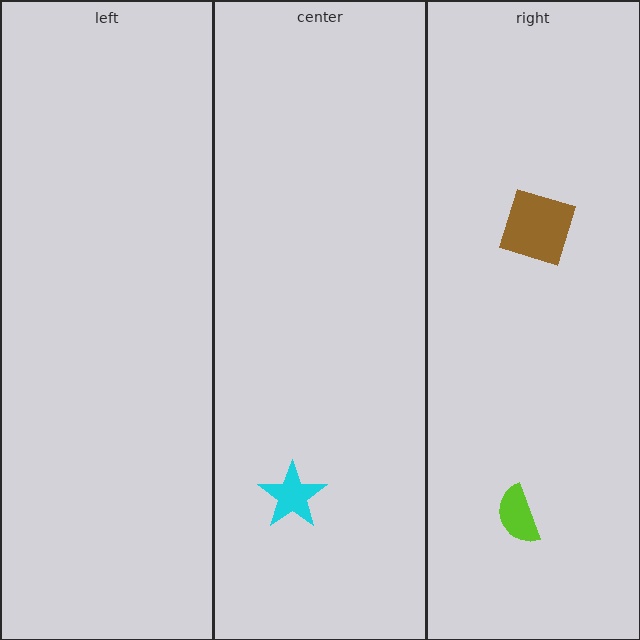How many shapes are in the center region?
1.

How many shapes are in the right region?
2.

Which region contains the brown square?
The right region.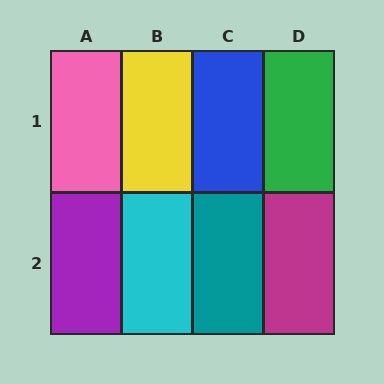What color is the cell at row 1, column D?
Green.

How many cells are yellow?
1 cell is yellow.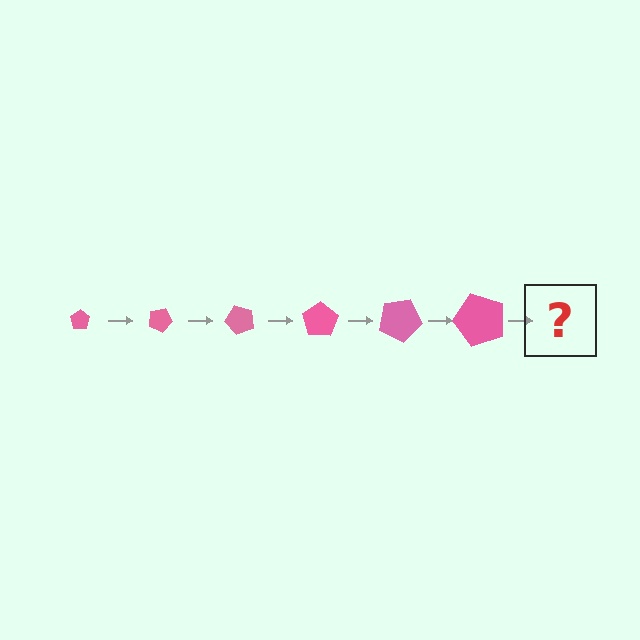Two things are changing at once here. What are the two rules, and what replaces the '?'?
The two rules are that the pentagon grows larger each step and it rotates 25 degrees each step. The '?' should be a pentagon, larger than the previous one and rotated 150 degrees from the start.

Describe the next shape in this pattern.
It should be a pentagon, larger than the previous one and rotated 150 degrees from the start.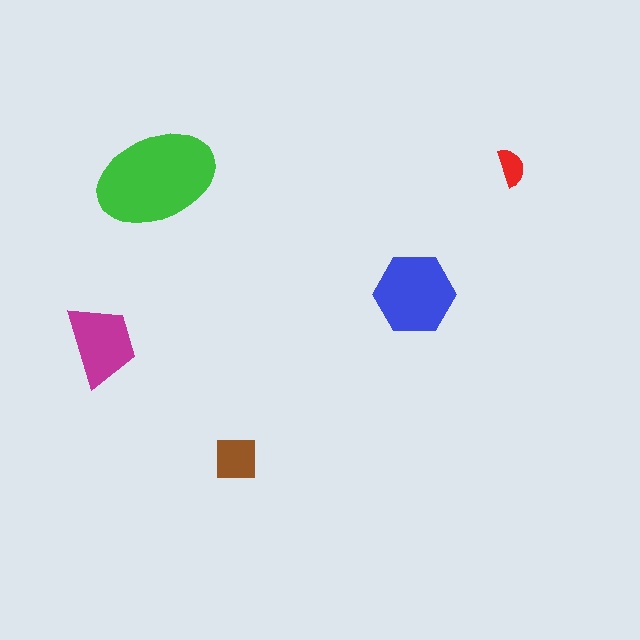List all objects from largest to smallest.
The green ellipse, the blue hexagon, the magenta trapezoid, the brown square, the red semicircle.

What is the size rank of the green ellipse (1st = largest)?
1st.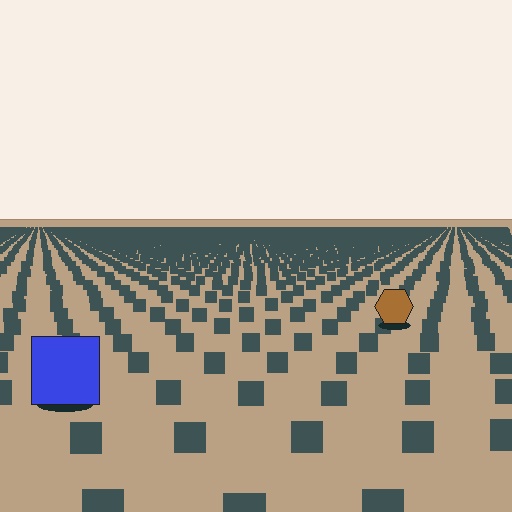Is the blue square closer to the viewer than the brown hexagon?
Yes. The blue square is closer — you can tell from the texture gradient: the ground texture is coarser near it.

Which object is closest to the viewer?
The blue square is closest. The texture marks near it are larger and more spread out.